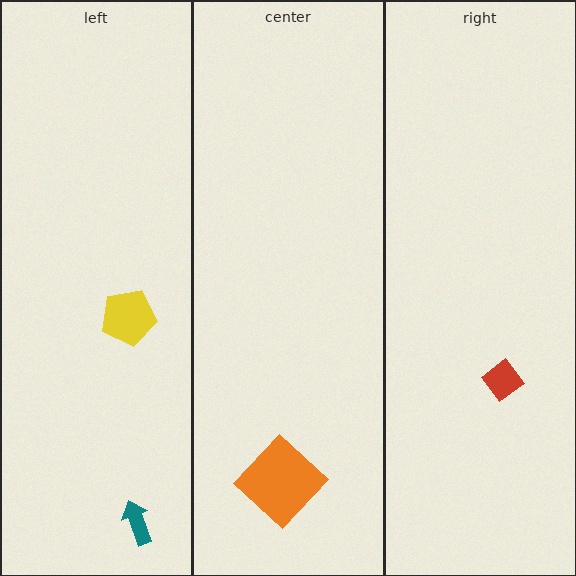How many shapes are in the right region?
1.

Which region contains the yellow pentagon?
The left region.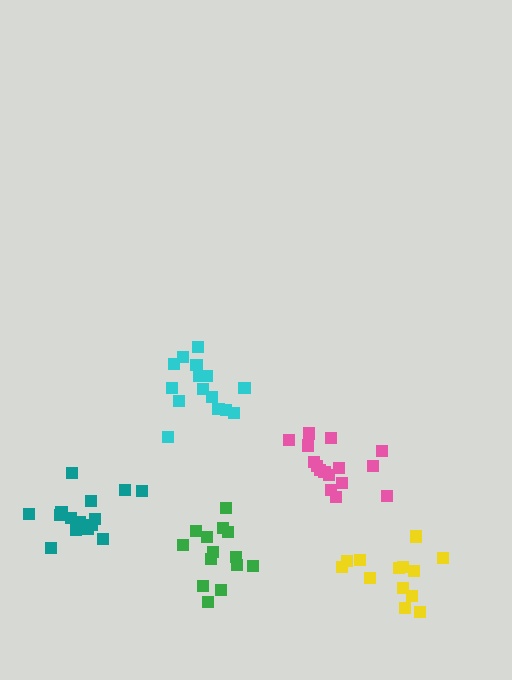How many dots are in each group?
Group 1: 13 dots, Group 2: 16 dots, Group 3: 15 dots, Group 4: 14 dots, Group 5: 15 dots (73 total).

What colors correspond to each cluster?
The clusters are colored: yellow, pink, teal, green, cyan.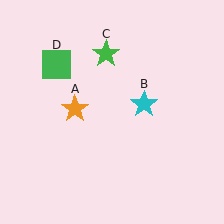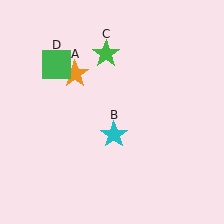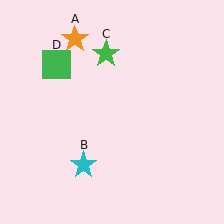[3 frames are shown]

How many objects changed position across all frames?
2 objects changed position: orange star (object A), cyan star (object B).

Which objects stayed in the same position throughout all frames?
Green star (object C) and green square (object D) remained stationary.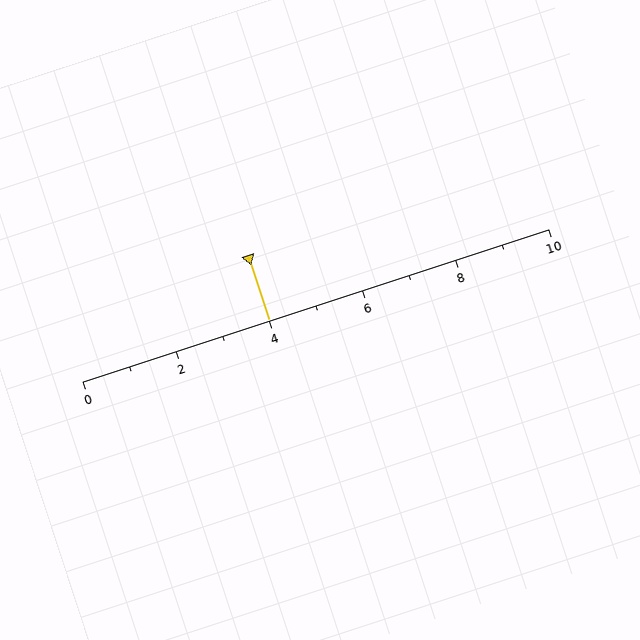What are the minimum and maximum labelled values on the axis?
The axis runs from 0 to 10.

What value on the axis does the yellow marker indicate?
The marker indicates approximately 4.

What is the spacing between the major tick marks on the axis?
The major ticks are spaced 2 apart.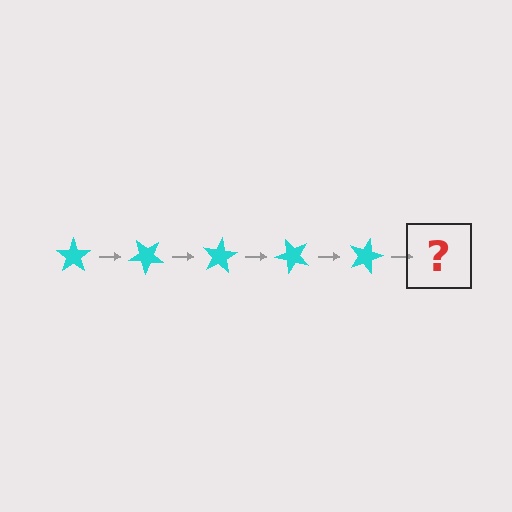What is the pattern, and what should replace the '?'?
The pattern is that the star rotates 40 degrees each step. The '?' should be a cyan star rotated 200 degrees.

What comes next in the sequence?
The next element should be a cyan star rotated 200 degrees.